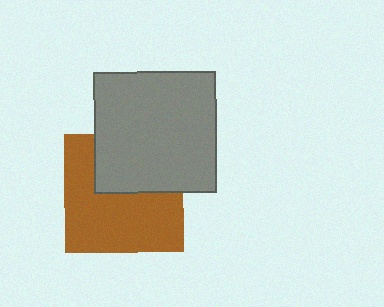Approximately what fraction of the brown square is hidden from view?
Roughly 38% of the brown square is hidden behind the gray square.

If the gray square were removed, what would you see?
You would see the complete brown square.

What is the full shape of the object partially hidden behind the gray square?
The partially hidden object is a brown square.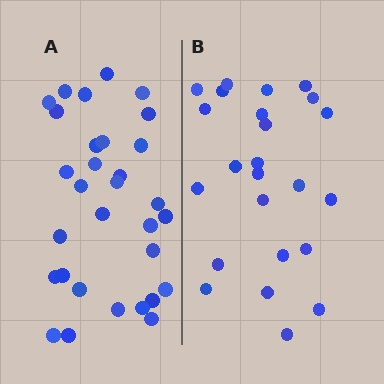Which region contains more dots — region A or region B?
Region A (the left region) has more dots.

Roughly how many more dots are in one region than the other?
Region A has roughly 8 or so more dots than region B.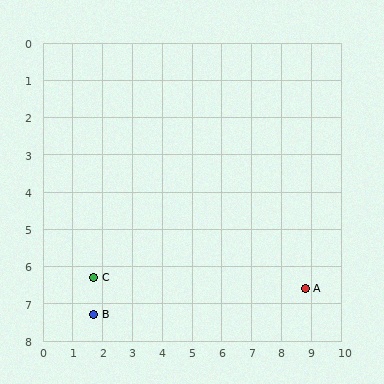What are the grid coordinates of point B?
Point B is at approximately (1.7, 7.3).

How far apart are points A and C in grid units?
Points A and C are about 7.1 grid units apart.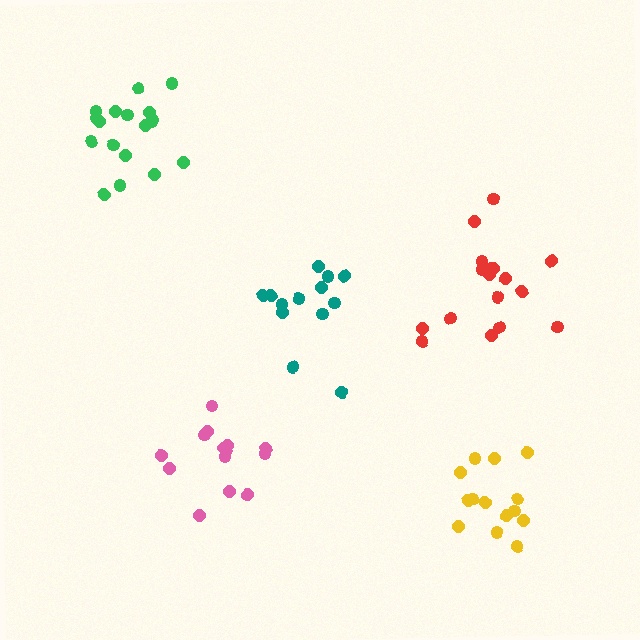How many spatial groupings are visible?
There are 5 spatial groupings.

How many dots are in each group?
Group 1: 13 dots, Group 2: 17 dots, Group 3: 14 dots, Group 4: 14 dots, Group 5: 18 dots (76 total).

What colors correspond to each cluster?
The clusters are colored: teal, red, yellow, pink, green.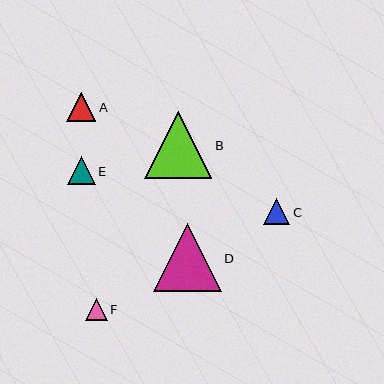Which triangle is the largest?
Triangle D is the largest with a size of approximately 68 pixels.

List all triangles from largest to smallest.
From largest to smallest: D, B, A, E, C, F.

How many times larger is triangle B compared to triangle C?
Triangle B is approximately 2.6 times the size of triangle C.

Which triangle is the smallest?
Triangle F is the smallest with a size of approximately 22 pixels.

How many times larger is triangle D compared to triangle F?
Triangle D is approximately 3.1 times the size of triangle F.